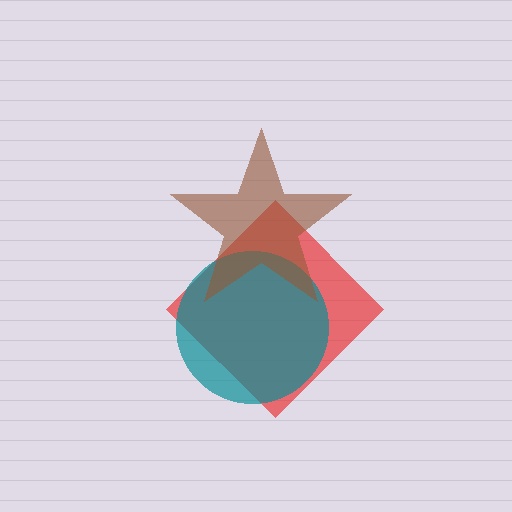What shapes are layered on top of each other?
The layered shapes are: a red diamond, a teal circle, a brown star.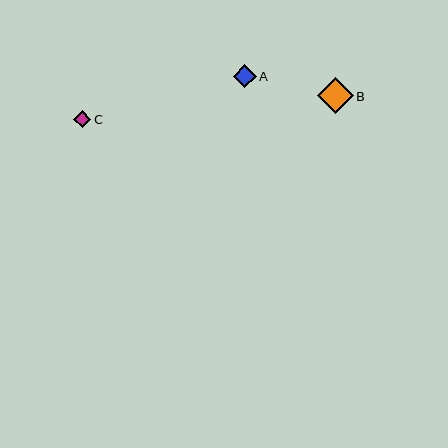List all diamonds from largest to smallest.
From largest to smallest: B, A, C.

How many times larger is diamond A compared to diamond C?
Diamond A is approximately 1.3 times the size of diamond C.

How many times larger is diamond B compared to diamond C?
Diamond B is approximately 2.1 times the size of diamond C.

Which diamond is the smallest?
Diamond C is the smallest with a size of approximately 17 pixels.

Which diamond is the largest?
Diamond B is the largest with a size of approximately 36 pixels.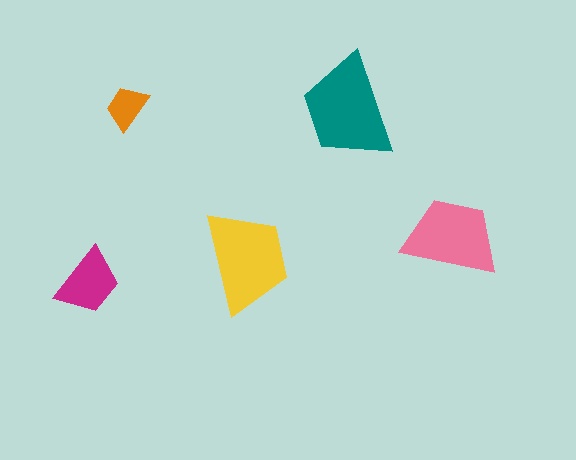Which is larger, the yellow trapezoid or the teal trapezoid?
The teal one.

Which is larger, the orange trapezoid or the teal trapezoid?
The teal one.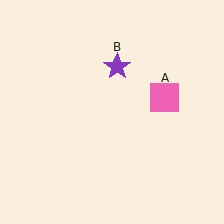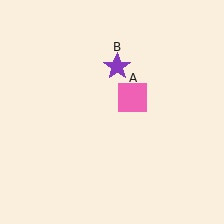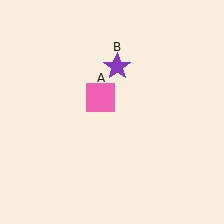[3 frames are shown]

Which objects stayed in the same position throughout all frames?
Purple star (object B) remained stationary.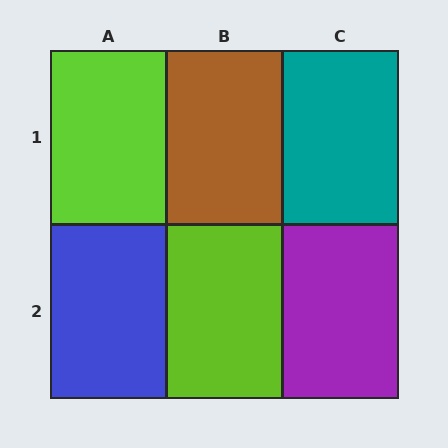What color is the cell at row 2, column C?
Purple.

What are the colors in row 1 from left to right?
Lime, brown, teal.